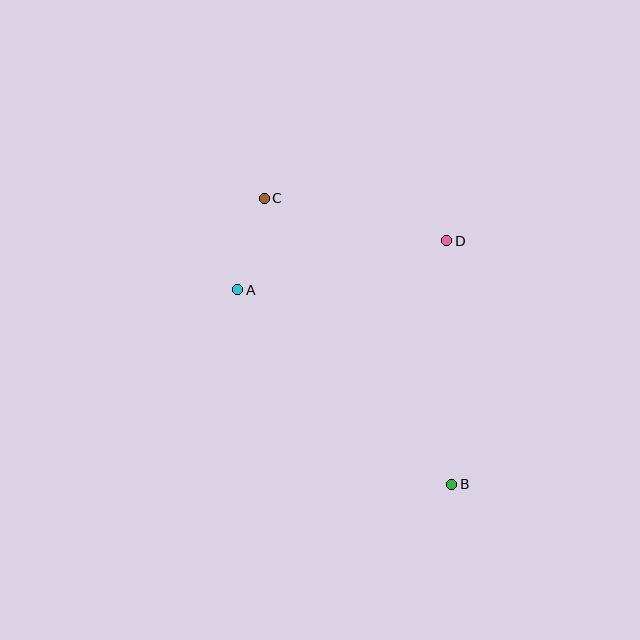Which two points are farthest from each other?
Points B and C are farthest from each other.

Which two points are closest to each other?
Points A and C are closest to each other.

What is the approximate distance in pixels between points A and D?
The distance between A and D is approximately 215 pixels.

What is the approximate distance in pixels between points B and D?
The distance between B and D is approximately 244 pixels.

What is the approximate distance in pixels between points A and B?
The distance between A and B is approximately 289 pixels.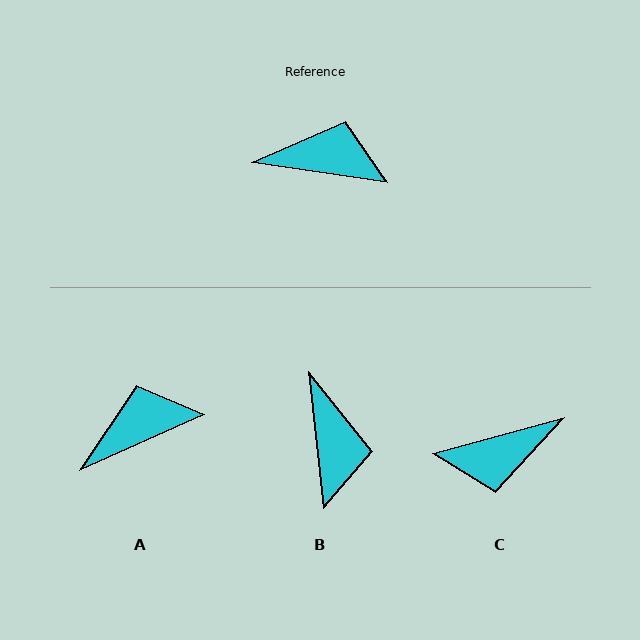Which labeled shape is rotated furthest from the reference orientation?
C, about 157 degrees away.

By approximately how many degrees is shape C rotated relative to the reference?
Approximately 157 degrees clockwise.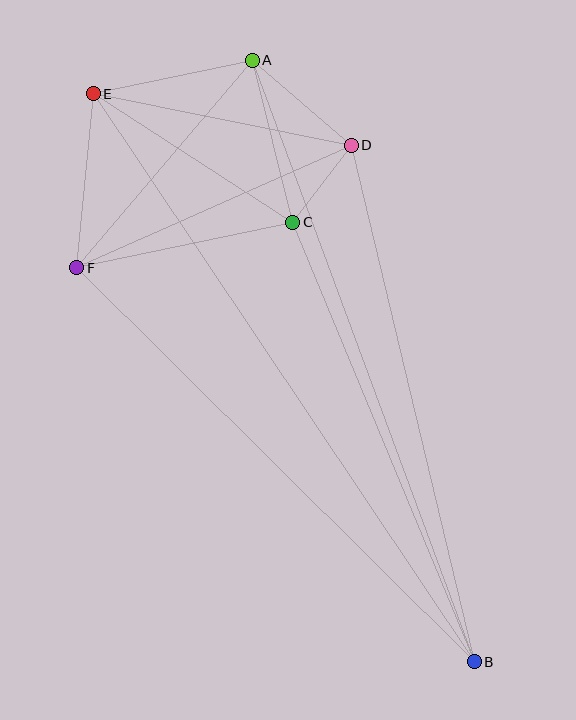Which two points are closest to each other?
Points C and D are closest to each other.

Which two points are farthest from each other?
Points B and E are farthest from each other.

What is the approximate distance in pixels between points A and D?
The distance between A and D is approximately 130 pixels.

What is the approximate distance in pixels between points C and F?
The distance between C and F is approximately 221 pixels.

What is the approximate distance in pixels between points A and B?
The distance between A and B is approximately 641 pixels.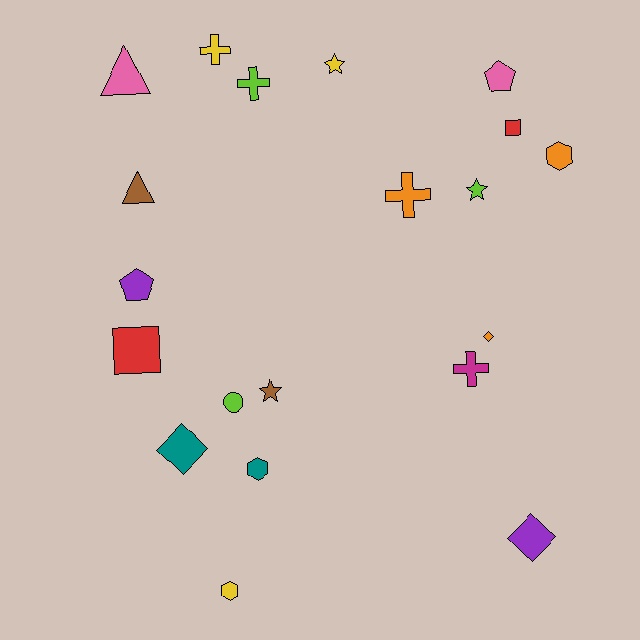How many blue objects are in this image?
There are no blue objects.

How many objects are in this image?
There are 20 objects.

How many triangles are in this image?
There are 2 triangles.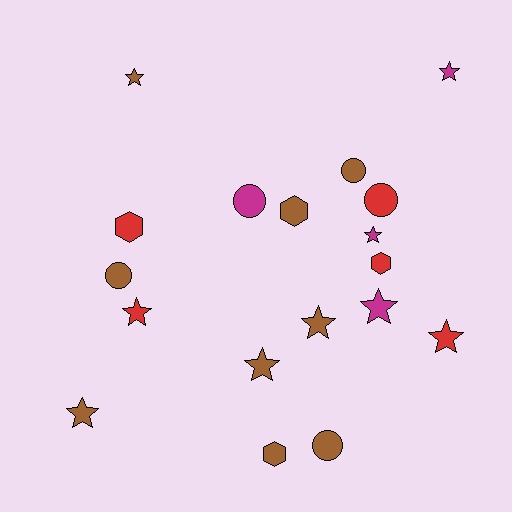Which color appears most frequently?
Brown, with 9 objects.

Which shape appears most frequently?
Star, with 9 objects.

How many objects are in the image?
There are 18 objects.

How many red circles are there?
There is 1 red circle.